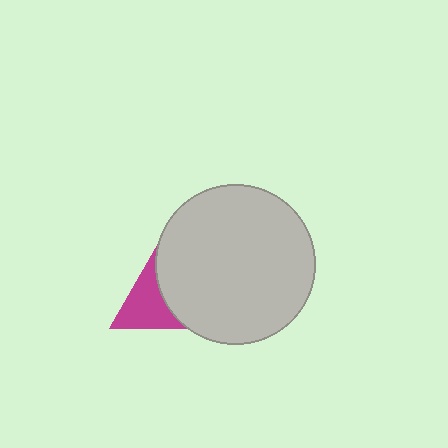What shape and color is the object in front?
The object in front is a light gray circle.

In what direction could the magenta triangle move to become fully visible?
The magenta triangle could move left. That would shift it out from behind the light gray circle entirely.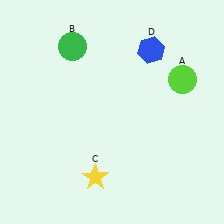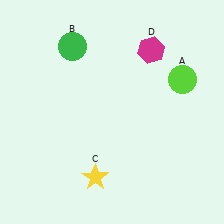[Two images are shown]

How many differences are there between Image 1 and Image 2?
There is 1 difference between the two images.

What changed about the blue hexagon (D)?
In Image 1, D is blue. In Image 2, it changed to magenta.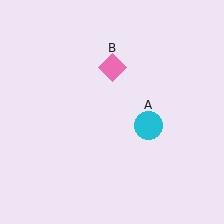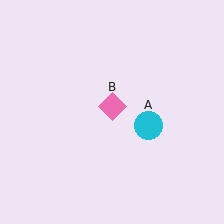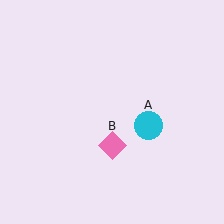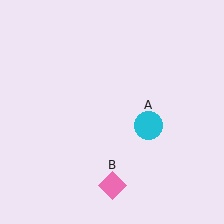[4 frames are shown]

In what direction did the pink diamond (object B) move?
The pink diamond (object B) moved down.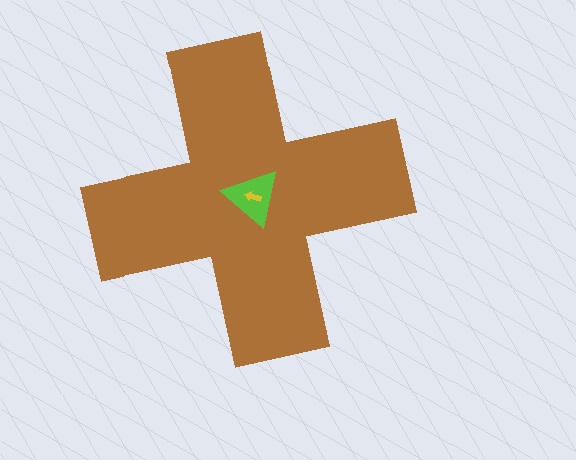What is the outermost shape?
The brown cross.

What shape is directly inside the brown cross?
The lime triangle.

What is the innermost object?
The yellow arrow.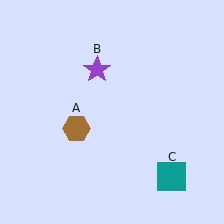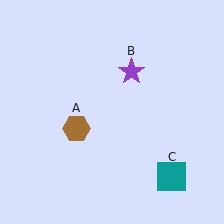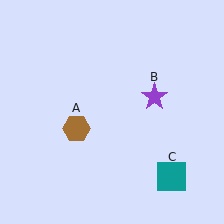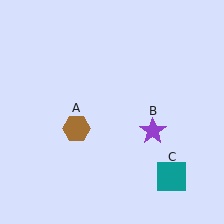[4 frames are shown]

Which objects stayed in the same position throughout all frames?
Brown hexagon (object A) and teal square (object C) remained stationary.